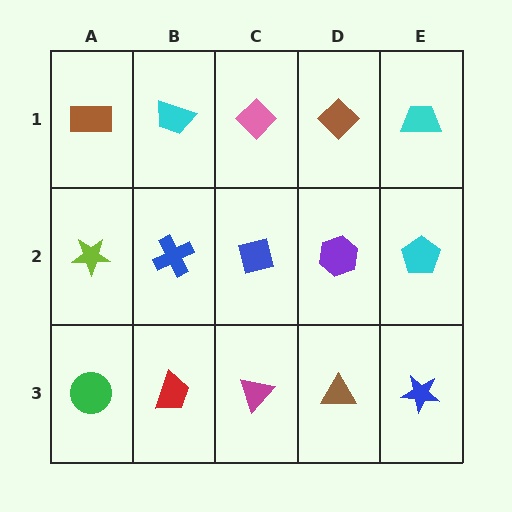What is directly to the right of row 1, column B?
A pink diamond.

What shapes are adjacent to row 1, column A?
A lime star (row 2, column A), a cyan trapezoid (row 1, column B).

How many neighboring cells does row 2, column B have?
4.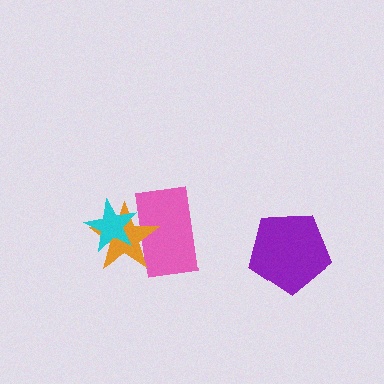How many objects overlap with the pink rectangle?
2 objects overlap with the pink rectangle.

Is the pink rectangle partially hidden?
Yes, it is partially covered by another shape.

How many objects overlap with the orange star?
2 objects overlap with the orange star.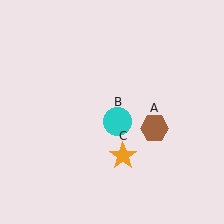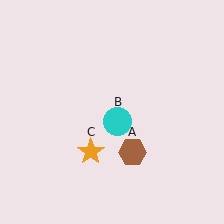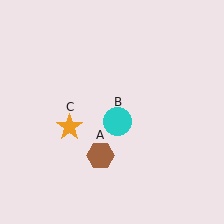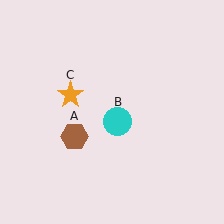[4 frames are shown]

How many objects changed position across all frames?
2 objects changed position: brown hexagon (object A), orange star (object C).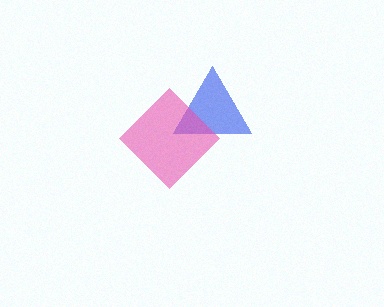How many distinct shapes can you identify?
There are 2 distinct shapes: a blue triangle, a pink diamond.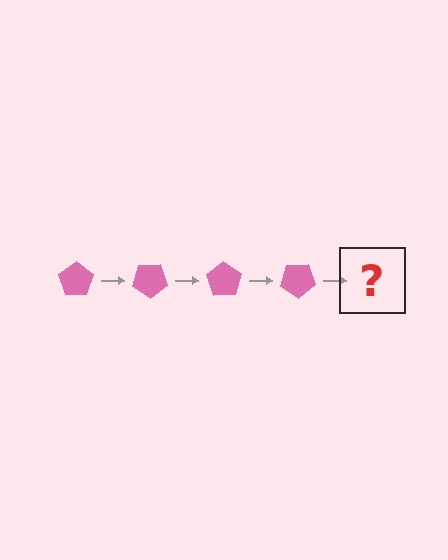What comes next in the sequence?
The next element should be a pink pentagon rotated 140 degrees.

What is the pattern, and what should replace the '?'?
The pattern is that the pentagon rotates 35 degrees each step. The '?' should be a pink pentagon rotated 140 degrees.